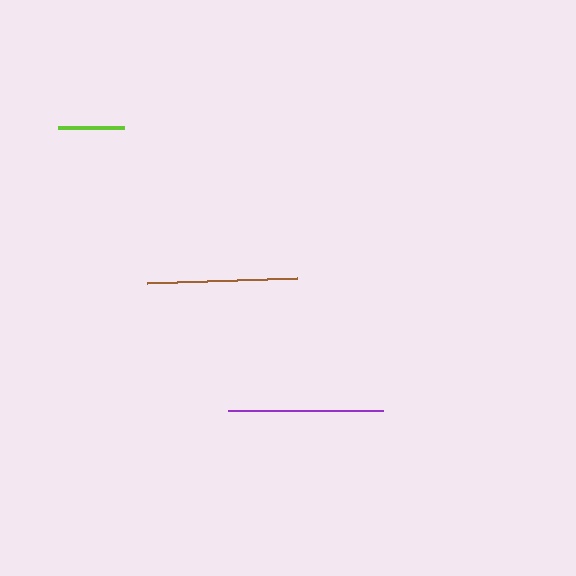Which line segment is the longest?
The purple line is the longest at approximately 155 pixels.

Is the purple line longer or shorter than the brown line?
The purple line is longer than the brown line.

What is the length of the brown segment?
The brown segment is approximately 150 pixels long.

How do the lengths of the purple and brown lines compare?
The purple and brown lines are approximately the same length.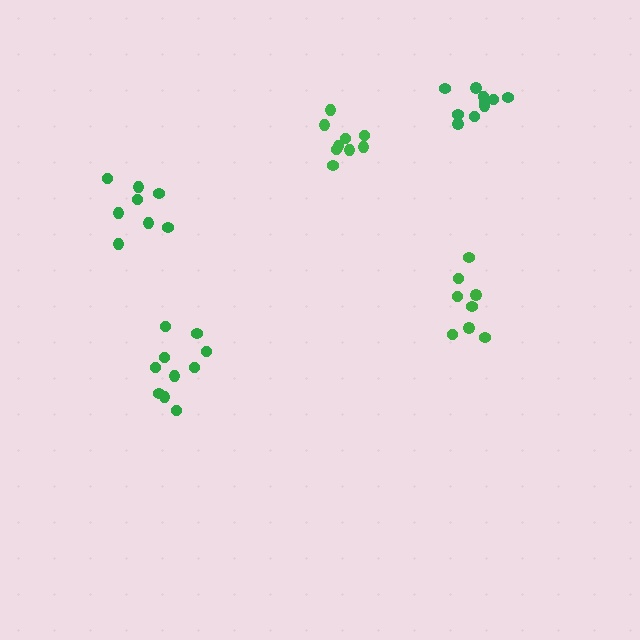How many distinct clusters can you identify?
There are 5 distinct clusters.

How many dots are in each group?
Group 1: 10 dots, Group 2: 10 dots, Group 3: 8 dots, Group 4: 9 dots, Group 5: 8 dots (45 total).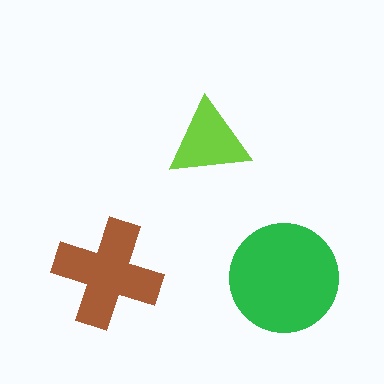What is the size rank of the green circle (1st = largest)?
1st.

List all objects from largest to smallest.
The green circle, the brown cross, the lime triangle.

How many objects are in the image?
There are 3 objects in the image.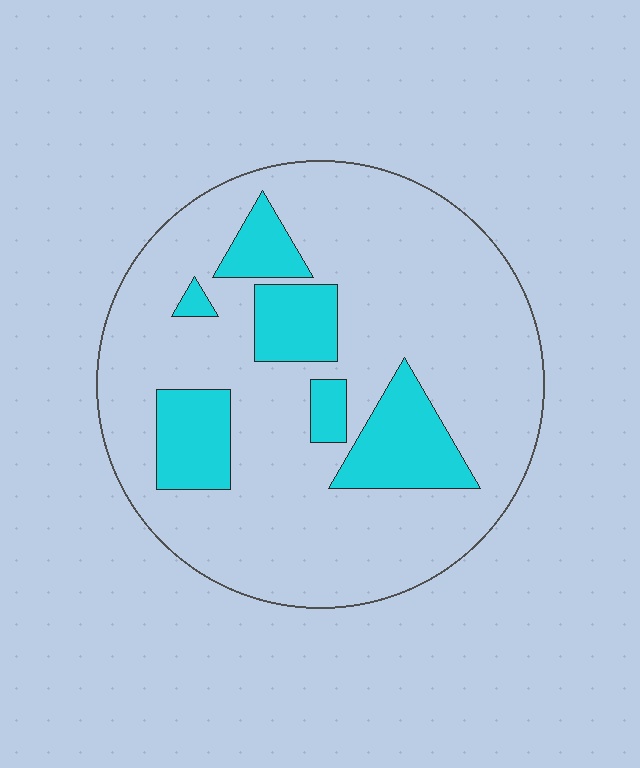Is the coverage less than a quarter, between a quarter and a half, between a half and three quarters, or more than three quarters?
Less than a quarter.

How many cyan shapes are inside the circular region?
6.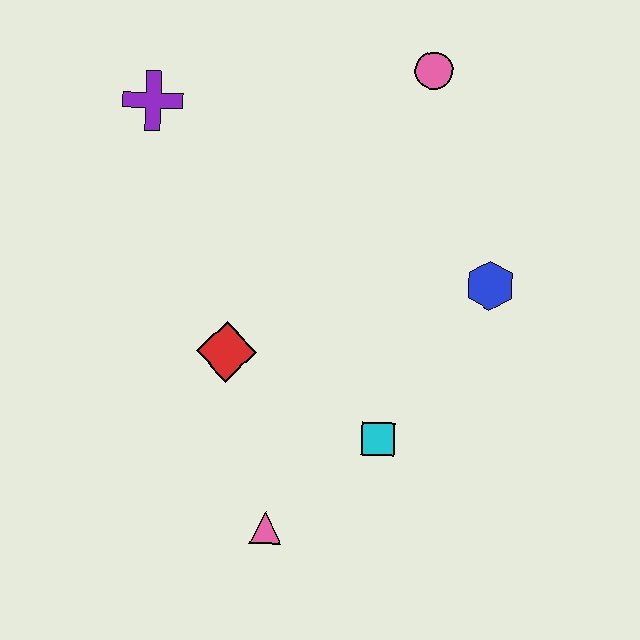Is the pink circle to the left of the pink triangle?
No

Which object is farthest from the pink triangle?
The pink circle is farthest from the pink triangle.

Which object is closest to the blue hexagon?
The cyan square is closest to the blue hexagon.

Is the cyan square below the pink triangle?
No